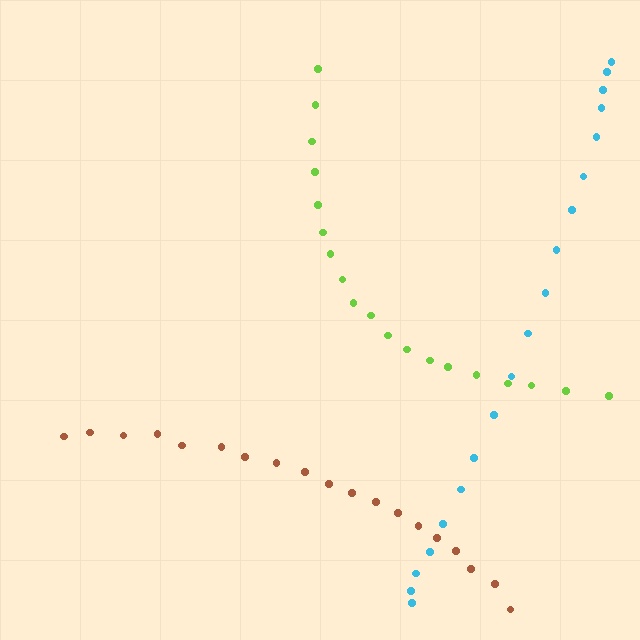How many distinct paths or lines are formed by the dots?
There are 3 distinct paths.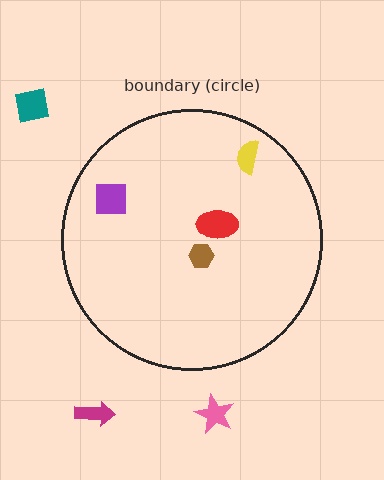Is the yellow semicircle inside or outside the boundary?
Inside.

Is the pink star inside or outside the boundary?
Outside.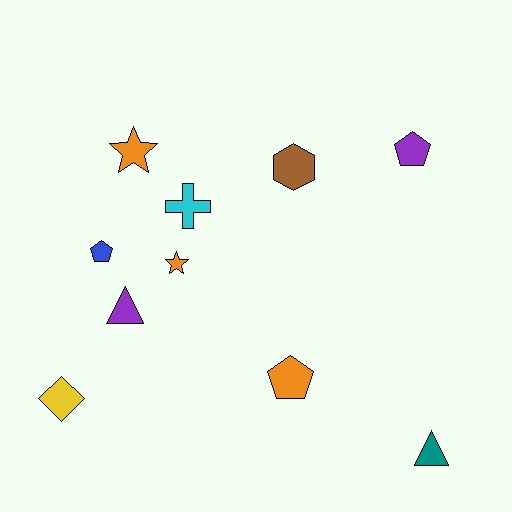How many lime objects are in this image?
There are no lime objects.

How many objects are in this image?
There are 10 objects.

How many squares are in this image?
There are no squares.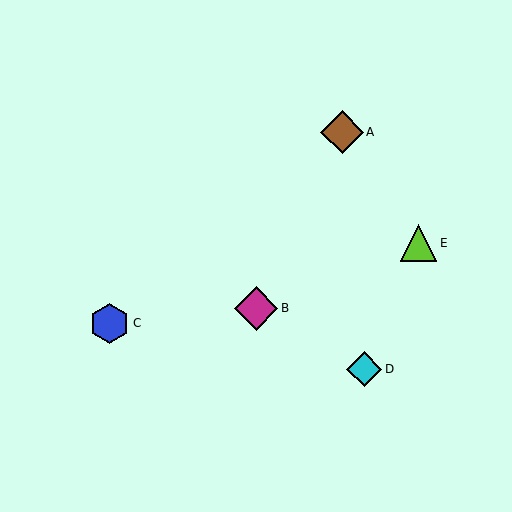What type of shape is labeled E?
Shape E is a lime triangle.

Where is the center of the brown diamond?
The center of the brown diamond is at (342, 132).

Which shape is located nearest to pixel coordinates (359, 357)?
The cyan diamond (labeled D) at (364, 369) is nearest to that location.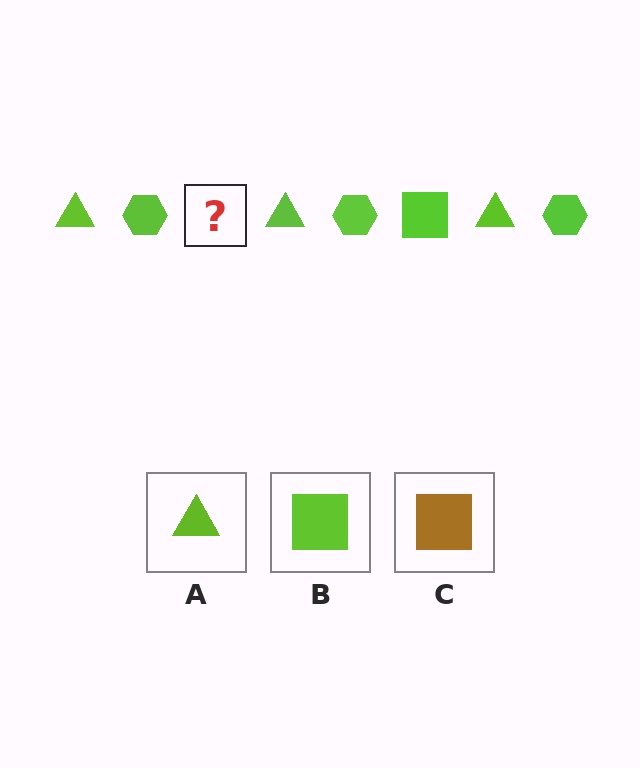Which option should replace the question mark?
Option B.